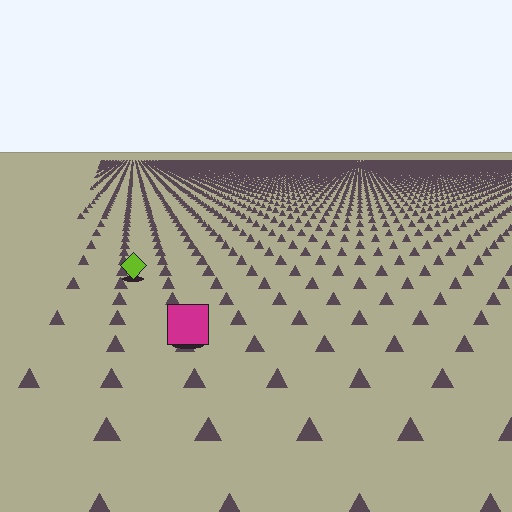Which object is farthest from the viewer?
The lime diamond is farthest from the viewer. It appears smaller and the ground texture around it is denser.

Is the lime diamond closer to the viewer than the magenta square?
No. The magenta square is closer — you can tell from the texture gradient: the ground texture is coarser near it.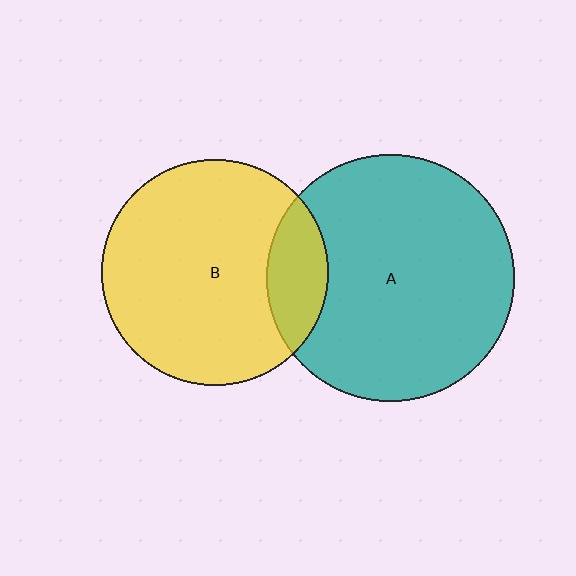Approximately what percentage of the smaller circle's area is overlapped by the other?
Approximately 15%.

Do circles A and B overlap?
Yes.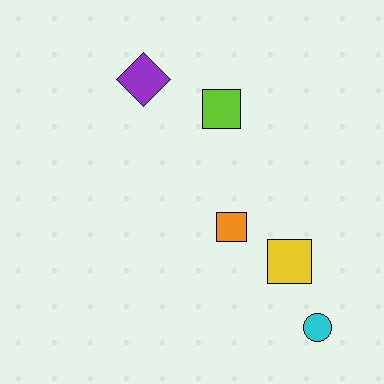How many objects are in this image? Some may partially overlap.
There are 5 objects.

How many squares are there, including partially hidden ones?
There are 3 squares.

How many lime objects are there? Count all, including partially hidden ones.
There is 1 lime object.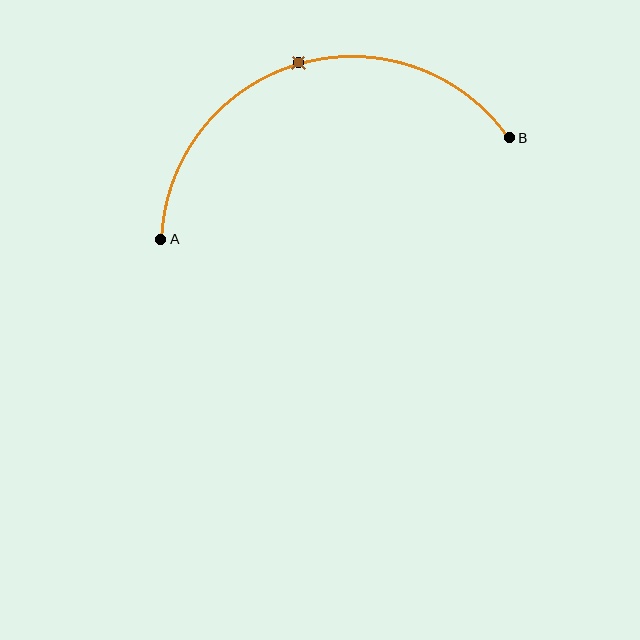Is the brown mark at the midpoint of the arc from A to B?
Yes. The brown mark lies on the arc at equal arc-length from both A and B — it is the arc midpoint.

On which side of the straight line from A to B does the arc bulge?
The arc bulges above the straight line connecting A and B.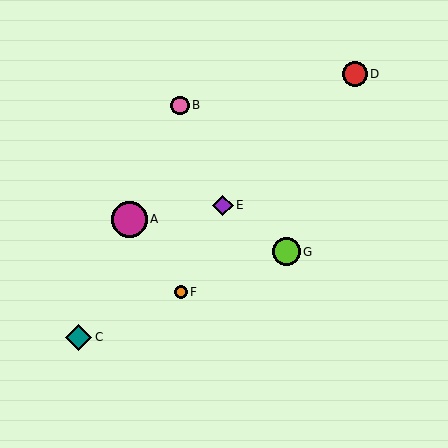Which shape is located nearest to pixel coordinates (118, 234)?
The magenta circle (labeled A) at (129, 219) is nearest to that location.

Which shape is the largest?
The magenta circle (labeled A) is the largest.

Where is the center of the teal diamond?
The center of the teal diamond is at (78, 337).